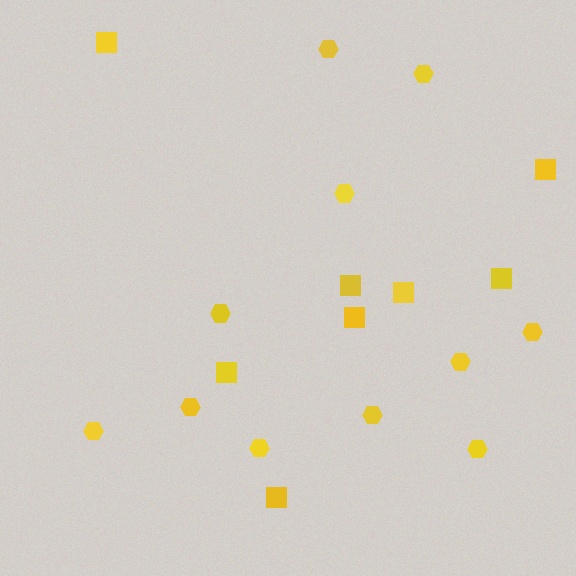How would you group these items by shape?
There are 2 groups: one group of hexagons (11) and one group of squares (8).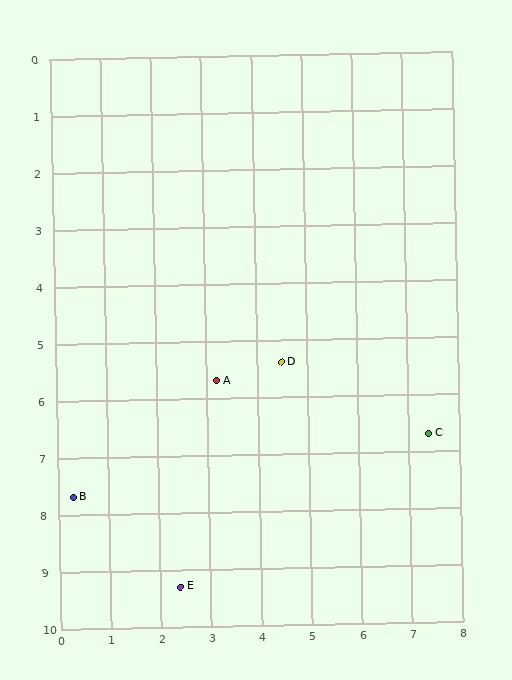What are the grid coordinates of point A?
Point A is at approximately (3.2, 5.7).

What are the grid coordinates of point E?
Point E is at approximately (2.4, 9.3).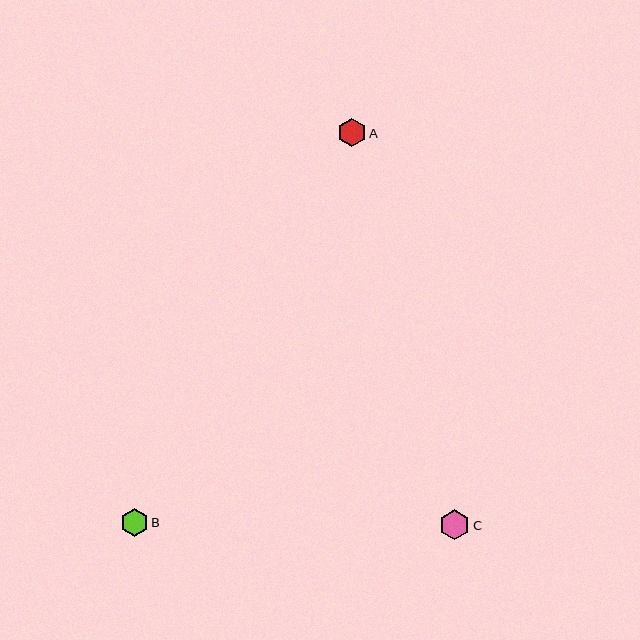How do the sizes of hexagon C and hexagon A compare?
Hexagon C and hexagon A are approximately the same size.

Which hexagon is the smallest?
Hexagon B is the smallest with a size of approximately 28 pixels.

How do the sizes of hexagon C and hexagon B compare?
Hexagon C and hexagon B are approximately the same size.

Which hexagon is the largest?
Hexagon C is the largest with a size of approximately 30 pixels.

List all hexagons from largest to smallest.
From largest to smallest: C, A, B.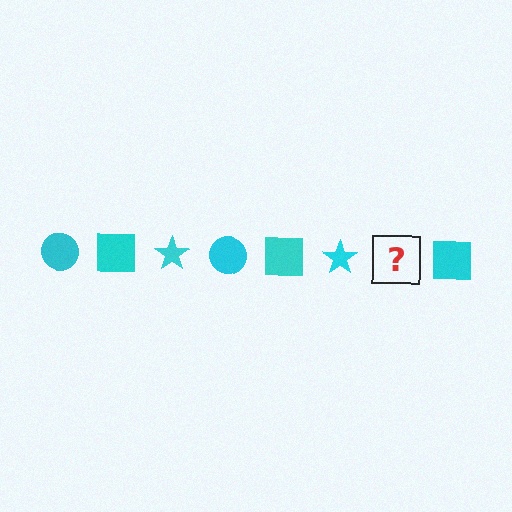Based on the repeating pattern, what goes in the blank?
The blank should be a cyan circle.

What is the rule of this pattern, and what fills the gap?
The rule is that the pattern cycles through circle, square, star shapes in cyan. The gap should be filled with a cyan circle.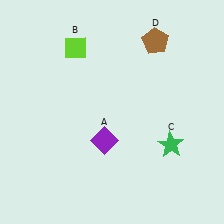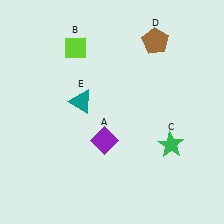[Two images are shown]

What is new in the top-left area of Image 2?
A teal triangle (E) was added in the top-left area of Image 2.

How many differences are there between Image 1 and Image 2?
There is 1 difference between the two images.